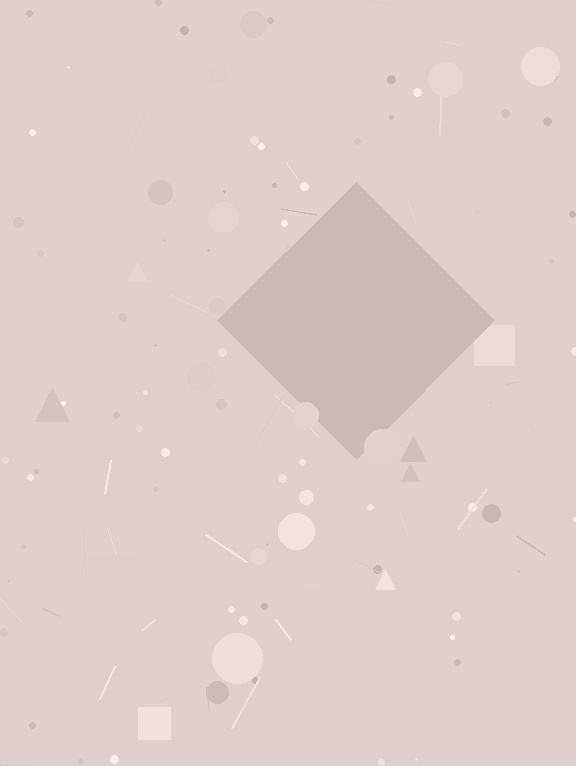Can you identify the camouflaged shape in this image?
The camouflaged shape is a diamond.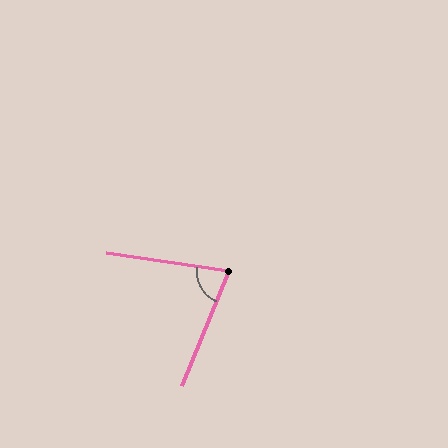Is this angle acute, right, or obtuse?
It is acute.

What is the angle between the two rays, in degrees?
Approximately 76 degrees.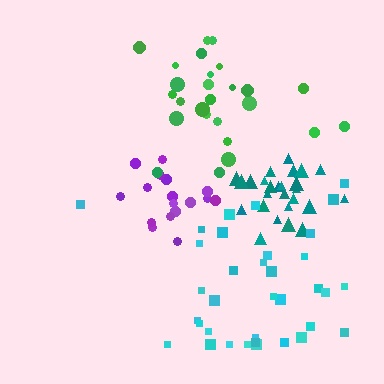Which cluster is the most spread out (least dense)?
Cyan.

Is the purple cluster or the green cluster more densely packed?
Purple.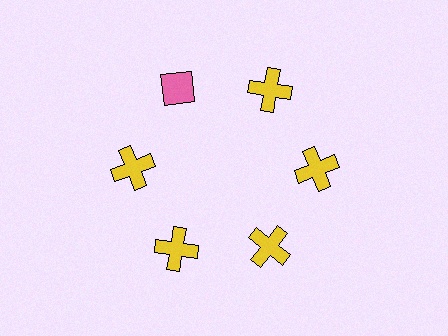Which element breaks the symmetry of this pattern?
The pink diamond at roughly the 11 o'clock position breaks the symmetry. All other shapes are yellow crosses.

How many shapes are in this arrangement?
There are 6 shapes arranged in a ring pattern.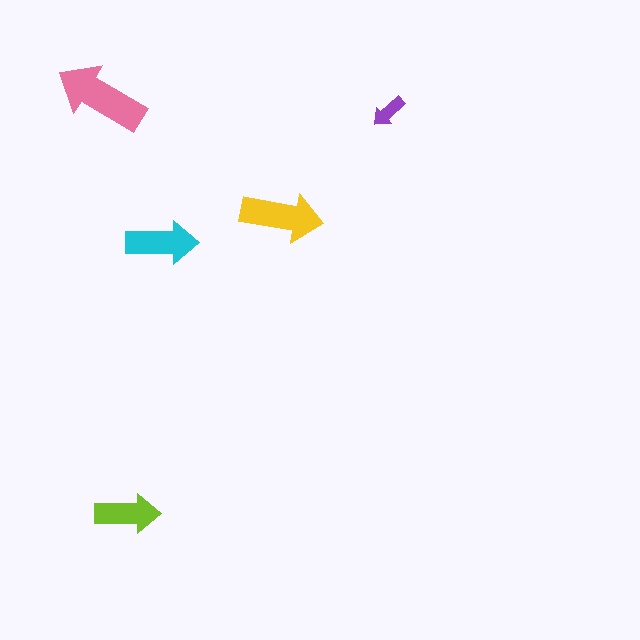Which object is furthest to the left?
The pink arrow is leftmost.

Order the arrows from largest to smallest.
the pink one, the yellow one, the cyan one, the lime one, the purple one.